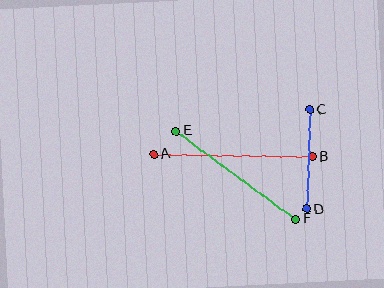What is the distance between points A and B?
The distance is approximately 158 pixels.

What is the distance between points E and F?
The distance is approximately 149 pixels.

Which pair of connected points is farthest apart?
Points A and B are farthest apart.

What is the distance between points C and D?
The distance is approximately 99 pixels.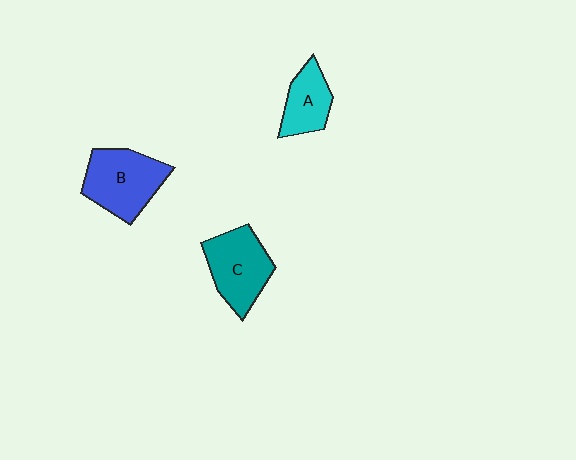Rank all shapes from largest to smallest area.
From largest to smallest: B (blue), C (teal), A (cyan).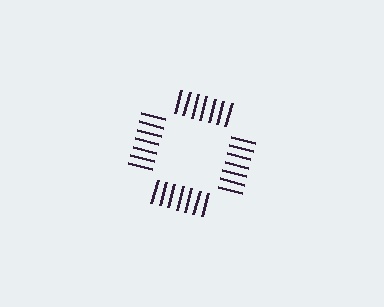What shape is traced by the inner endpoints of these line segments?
An illusory square — the line segments terminate on its edges but no continuous stroke is drawn.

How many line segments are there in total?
28 — 7 along each of the 4 edges.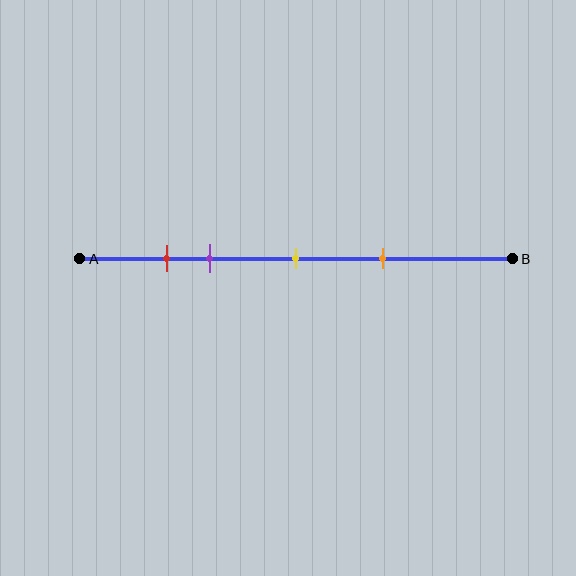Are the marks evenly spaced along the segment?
No, the marks are not evenly spaced.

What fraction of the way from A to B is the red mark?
The red mark is approximately 20% (0.2) of the way from A to B.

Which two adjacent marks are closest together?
The red and purple marks are the closest adjacent pair.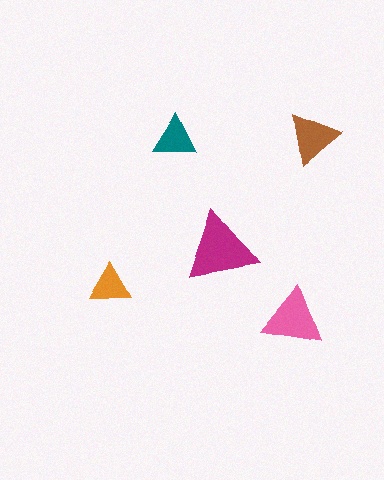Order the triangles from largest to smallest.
the magenta one, the pink one, the brown one, the teal one, the orange one.